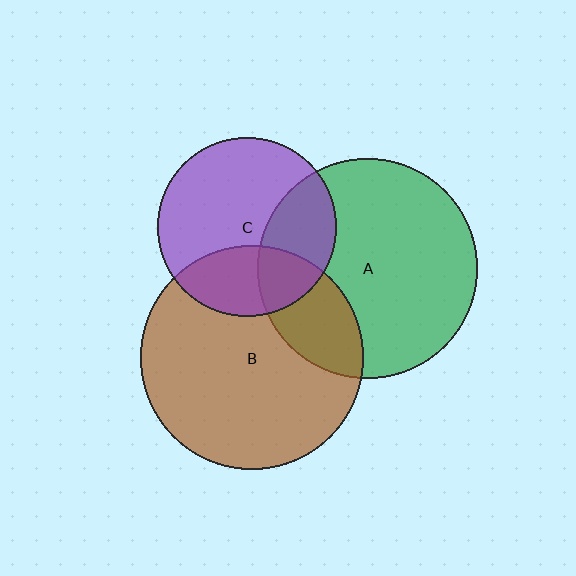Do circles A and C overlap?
Yes.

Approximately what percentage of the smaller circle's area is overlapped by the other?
Approximately 30%.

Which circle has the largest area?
Circle B (brown).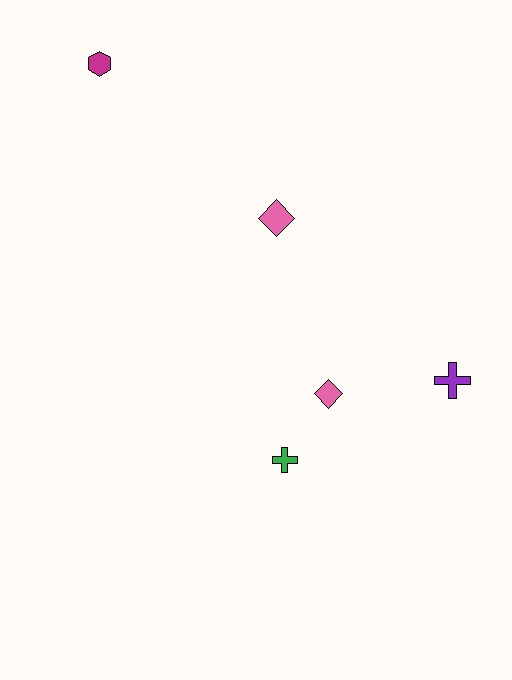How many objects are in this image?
There are 5 objects.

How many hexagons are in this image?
There is 1 hexagon.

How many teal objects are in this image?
There are no teal objects.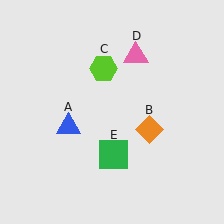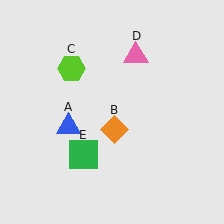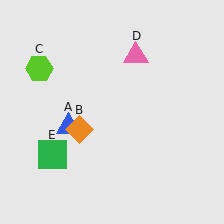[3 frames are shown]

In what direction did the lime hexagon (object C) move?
The lime hexagon (object C) moved left.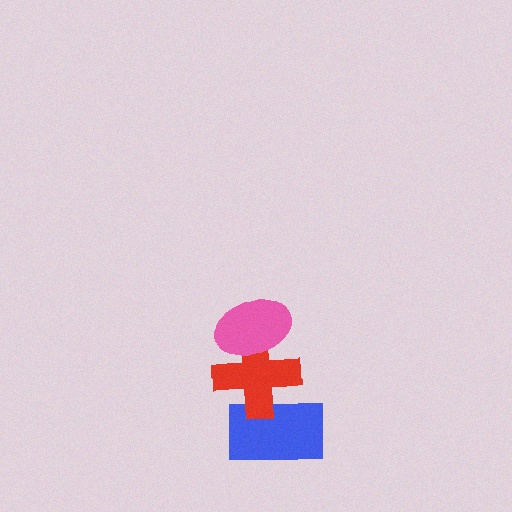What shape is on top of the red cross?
The pink ellipse is on top of the red cross.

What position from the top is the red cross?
The red cross is 2nd from the top.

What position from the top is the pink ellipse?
The pink ellipse is 1st from the top.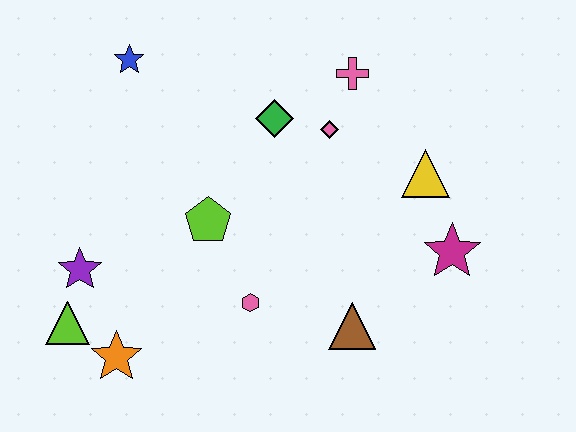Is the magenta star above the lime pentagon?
No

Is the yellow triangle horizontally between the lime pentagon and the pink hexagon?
No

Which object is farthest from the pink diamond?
The lime triangle is farthest from the pink diamond.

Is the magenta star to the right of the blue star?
Yes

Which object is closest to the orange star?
The lime triangle is closest to the orange star.